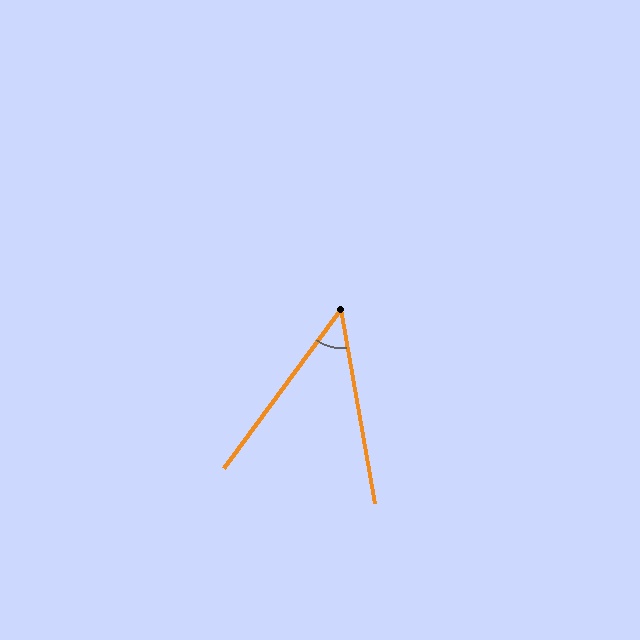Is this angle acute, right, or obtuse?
It is acute.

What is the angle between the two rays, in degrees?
Approximately 46 degrees.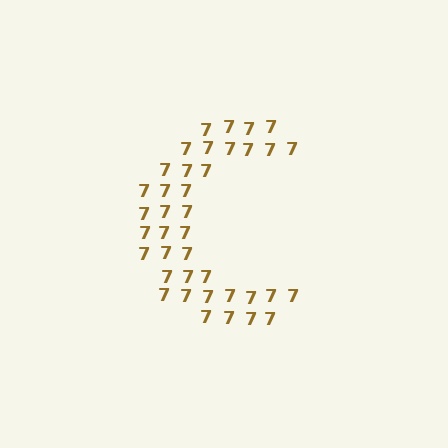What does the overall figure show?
The overall figure shows the letter C.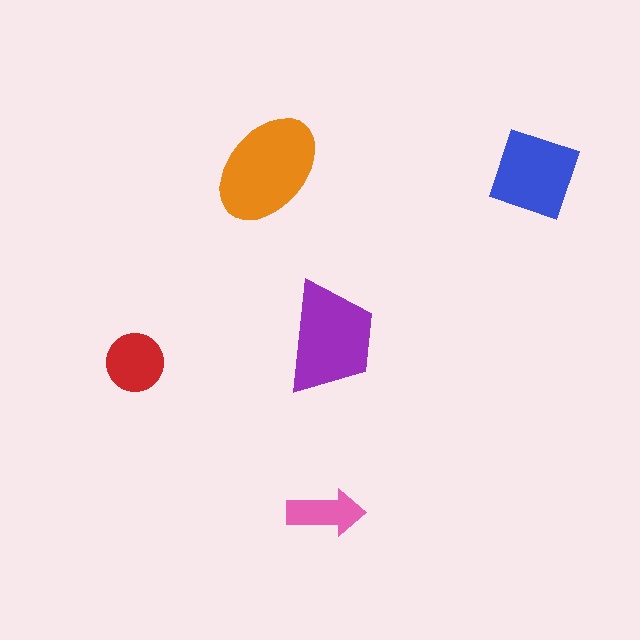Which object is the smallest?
The pink arrow.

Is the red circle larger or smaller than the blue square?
Smaller.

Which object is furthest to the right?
The blue square is rightmost.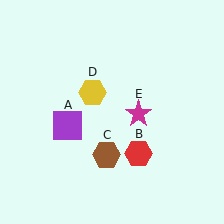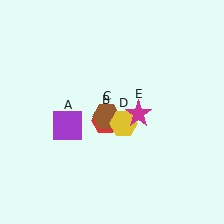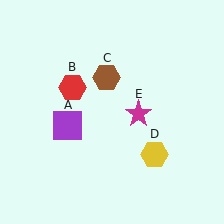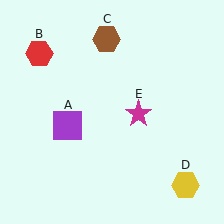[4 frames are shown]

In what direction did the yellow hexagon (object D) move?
The yellow hexagon (object D) moved down and to the right.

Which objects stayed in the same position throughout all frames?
Purple square (object A) and magenta star (object E) remained stationary.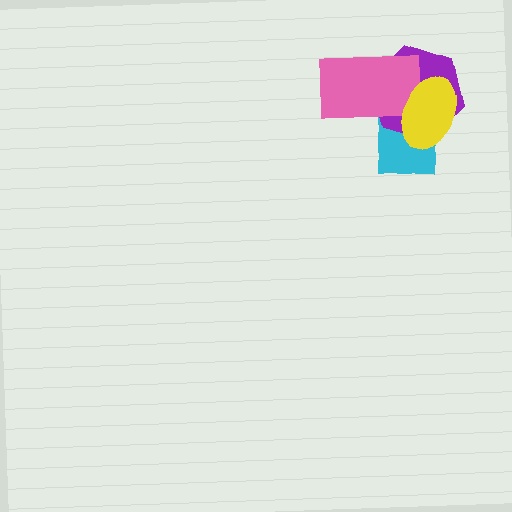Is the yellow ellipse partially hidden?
No, no other shape covers it.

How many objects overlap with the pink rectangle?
3 objects overlap with the pink rectangle.